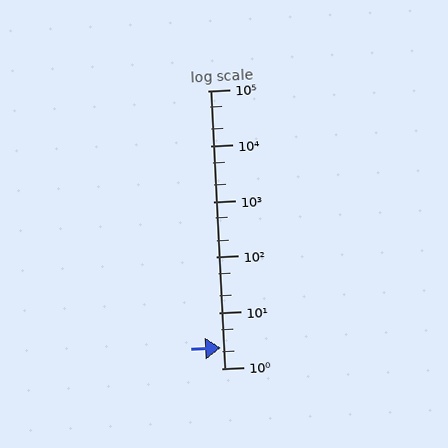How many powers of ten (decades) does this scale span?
The scale spans 5 decades, from 1 to 100000.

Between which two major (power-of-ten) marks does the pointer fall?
The pointer is between 1 and 10.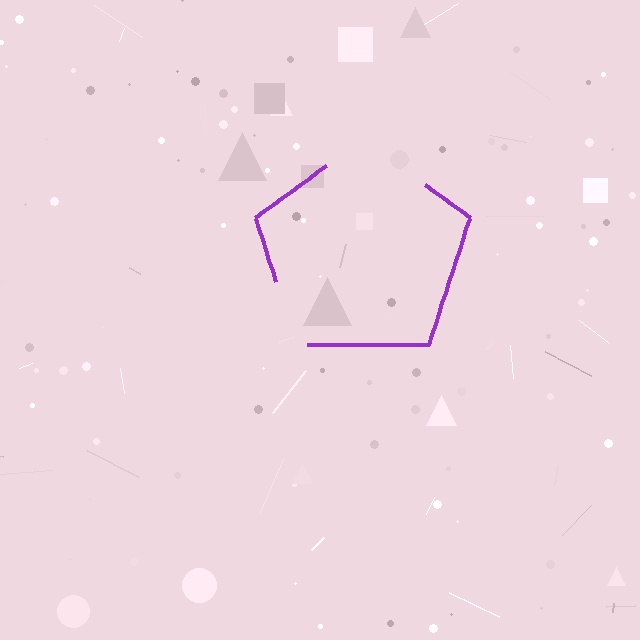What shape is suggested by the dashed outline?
The dashed outline suggests a pentagon.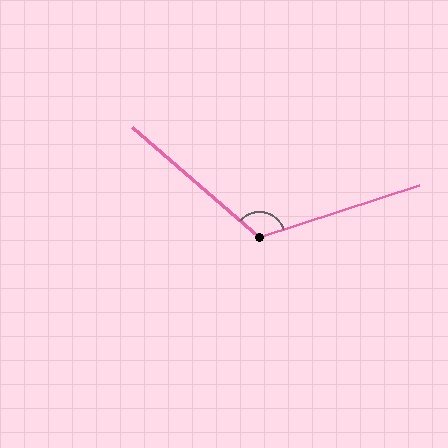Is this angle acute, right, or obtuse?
It is obtuse.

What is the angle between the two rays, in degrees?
Approximately 121 degrees.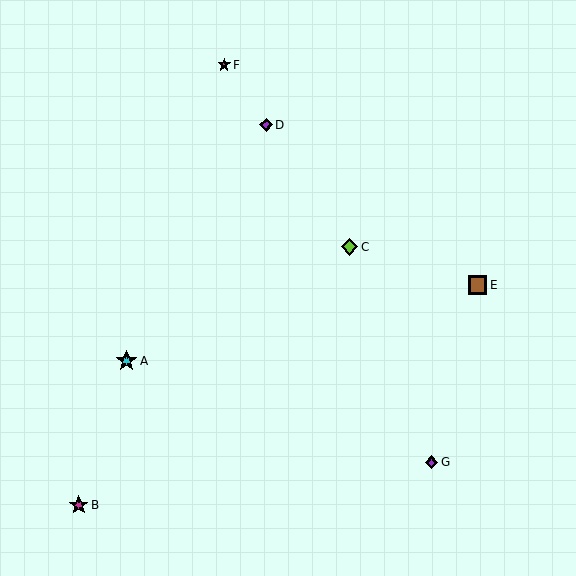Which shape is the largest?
The cyan star (labeled A) is the largest.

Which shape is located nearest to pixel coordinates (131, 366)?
The cyan star (labeled A) at (127, 361) is nearest to that location.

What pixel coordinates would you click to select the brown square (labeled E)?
Click at (477, 285) to select the brown square E.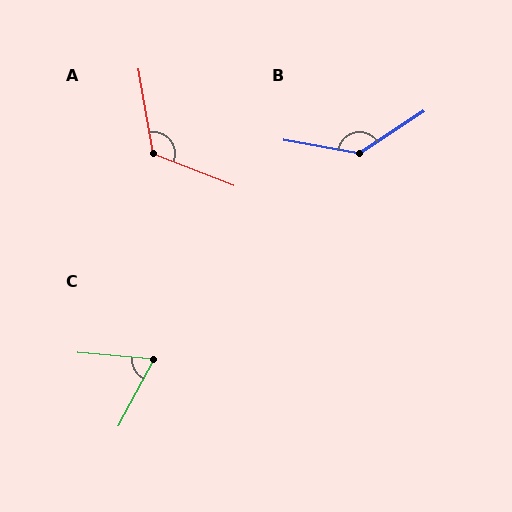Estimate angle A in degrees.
Approximately 121 degrees.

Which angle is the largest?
B, at approximately 137 degrees.